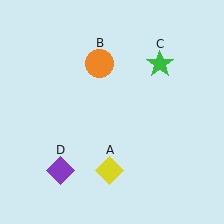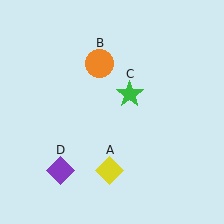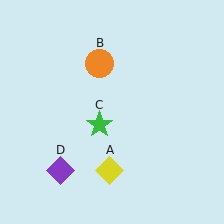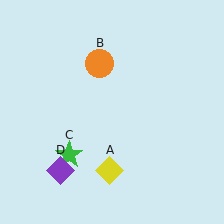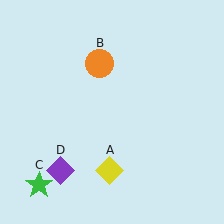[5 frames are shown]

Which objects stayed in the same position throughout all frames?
Yellow diamond (object A) and orange circle (object B) and purple diamond (object D) remained stationary.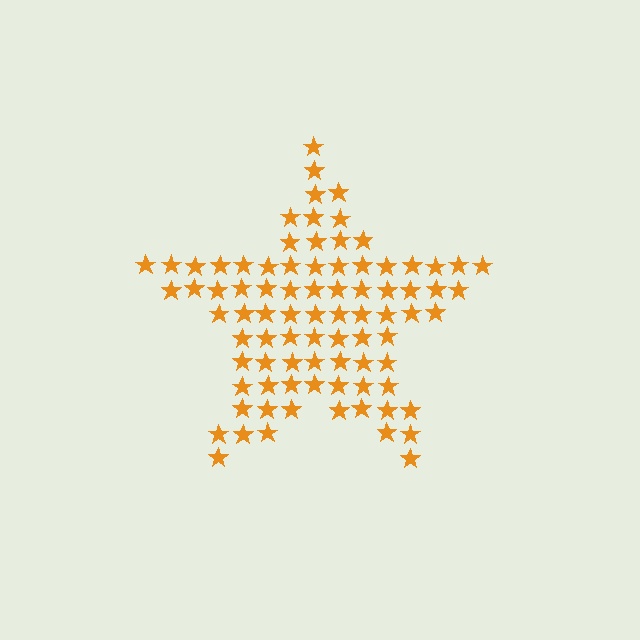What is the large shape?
The large shape is a star.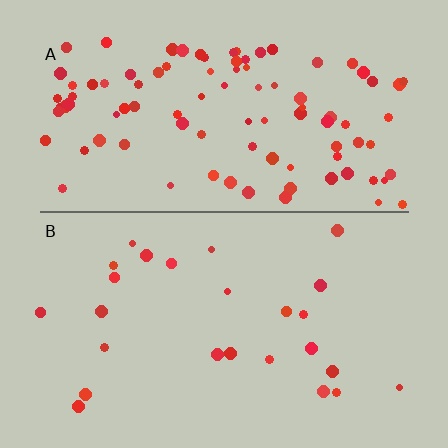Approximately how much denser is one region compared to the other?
Approximately 3.8× — region A over region B.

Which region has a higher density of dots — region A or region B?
A (the top).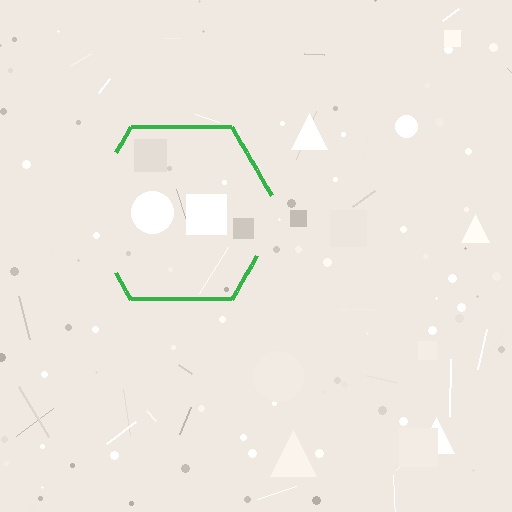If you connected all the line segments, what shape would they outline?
They would outline a hexagon.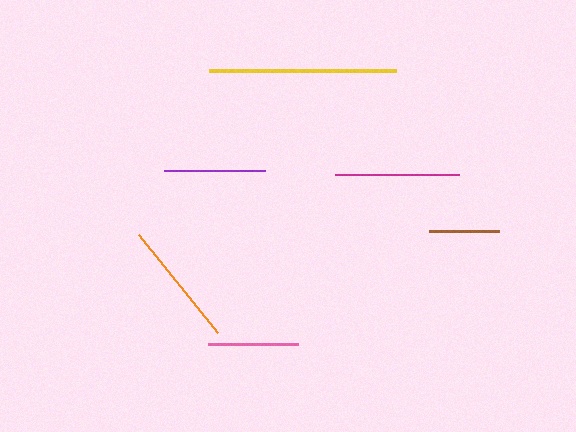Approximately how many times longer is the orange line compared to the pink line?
The orange line is approximately 1.4 times the length of the pink line.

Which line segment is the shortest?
The brown line is the shortest at approximately 71 pixels.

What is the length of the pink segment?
The pink segment is approximately 91 pixels long.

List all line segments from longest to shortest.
From longest to shortest: yellow, orange, magenta, purple, pink, brown.